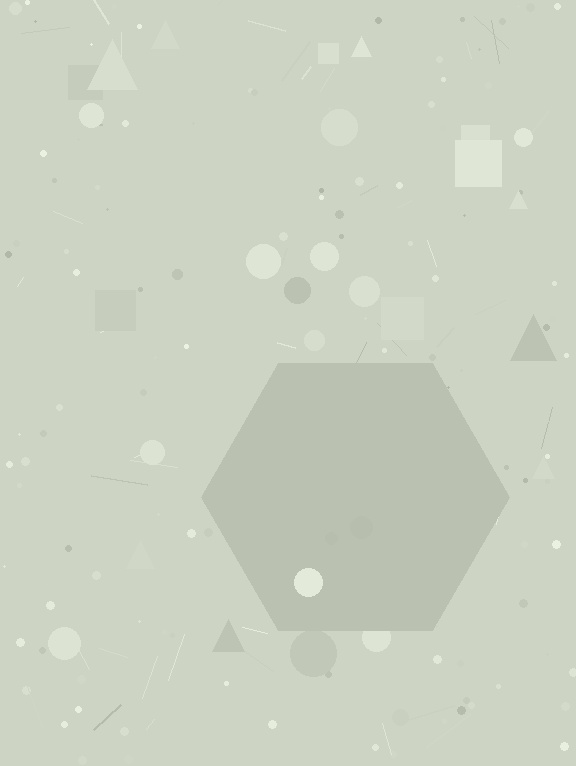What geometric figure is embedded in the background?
A hexagon is embedded in the background.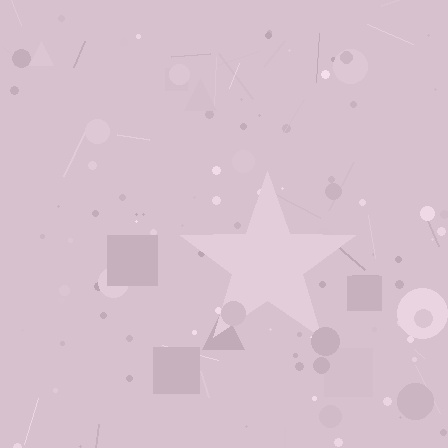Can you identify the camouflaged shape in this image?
The camouflaged shape is a star.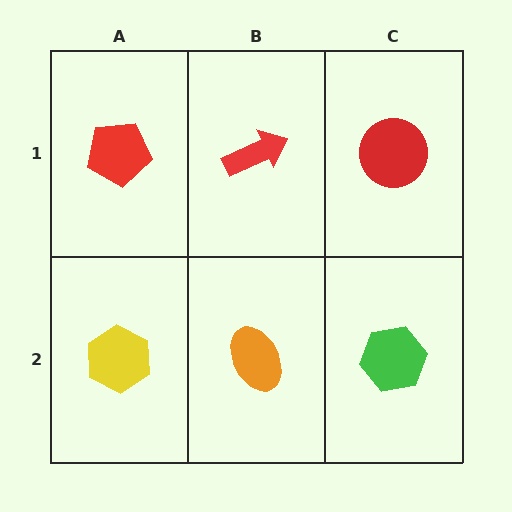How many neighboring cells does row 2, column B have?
3.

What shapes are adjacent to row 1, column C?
A green hexagon (row 2, column C), a red arrow (row 1, column B).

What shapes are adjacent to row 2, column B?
A red arrow (row 1, column B), a yellow hexagon (row 2, column A), a green hexagon (row 2, column C).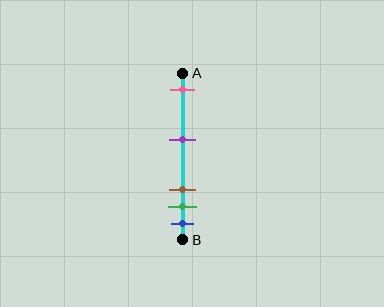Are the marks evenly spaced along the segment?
No, the marks are not evenly spaced.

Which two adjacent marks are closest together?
The green and blue marks are the closest adjacent pair.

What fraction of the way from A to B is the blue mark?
The blue mark is approximately 90% (0.9) of the way from A to B.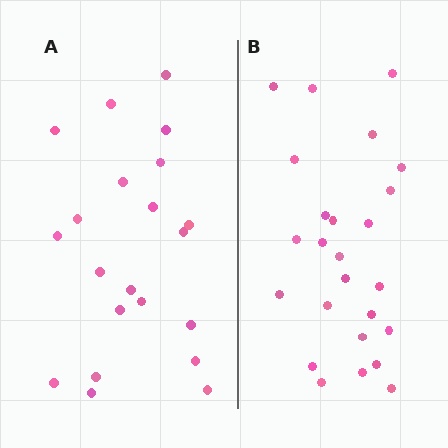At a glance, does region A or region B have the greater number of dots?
Region B (the right region) has more dots.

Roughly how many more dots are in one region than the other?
Region B has about 4 more dots than region A.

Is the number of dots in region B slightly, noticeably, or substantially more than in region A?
Region B has only slightly more — the two regions are fairly close. The ratio is roughly 1.2 to 1.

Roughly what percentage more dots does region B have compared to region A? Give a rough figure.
About 20% more.